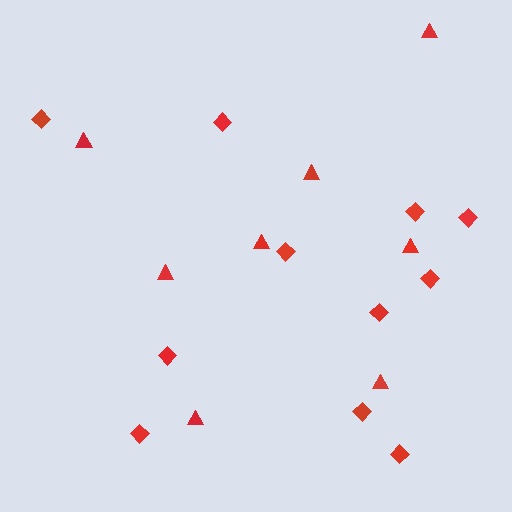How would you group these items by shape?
There are 2 groups: one group of diamonds (11) and one group of triangles (8).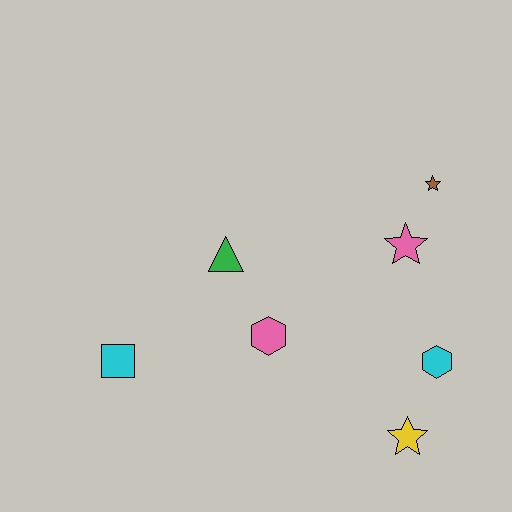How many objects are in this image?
There are 7 objects.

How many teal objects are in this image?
There are no teal objects.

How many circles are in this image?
There are no circles.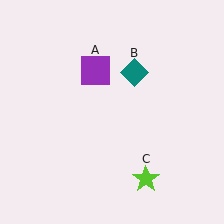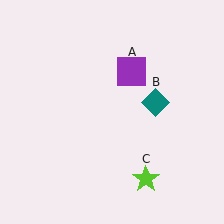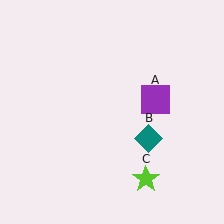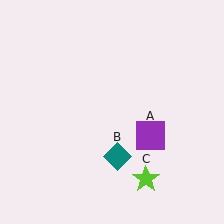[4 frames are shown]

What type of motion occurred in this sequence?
The purple square (object A), teal diamond (object B) rotated clockwise around the center of the scene.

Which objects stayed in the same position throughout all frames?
Lime star (object C) remained stationary.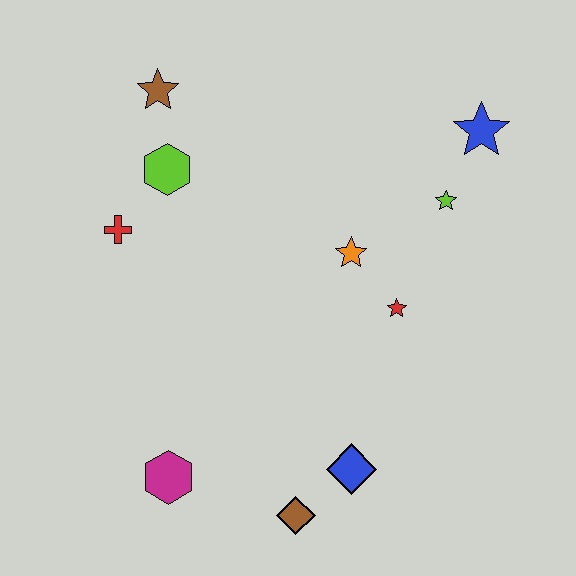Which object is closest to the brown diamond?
The blue diamond is closest to the brown diamond.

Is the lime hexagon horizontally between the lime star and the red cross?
Yes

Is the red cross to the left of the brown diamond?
Yes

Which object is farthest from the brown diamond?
The brown star is farthest from the brown diamond.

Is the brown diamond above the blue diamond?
No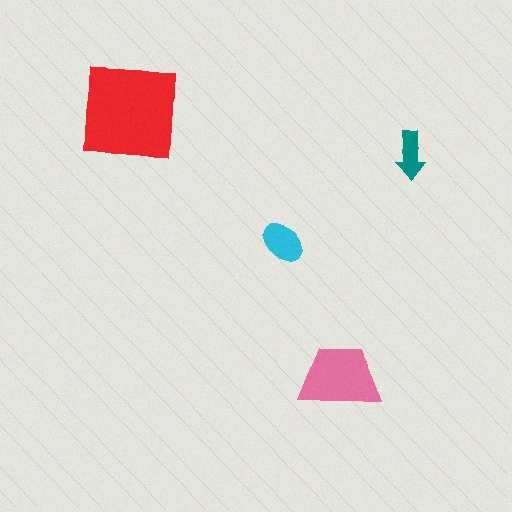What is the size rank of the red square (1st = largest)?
1st.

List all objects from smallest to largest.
The teal arrow, the cyan ellipse, the pink trapezoid, the red square.